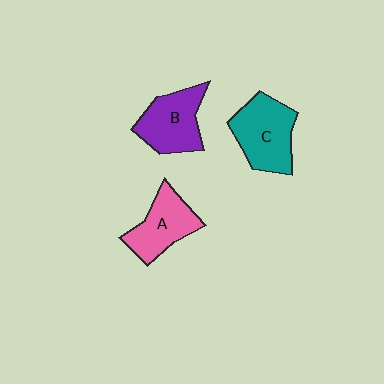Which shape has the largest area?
Shape C (teal).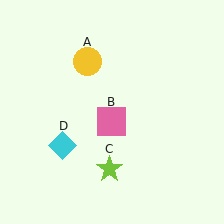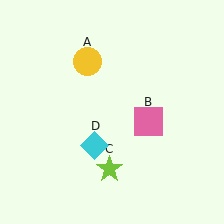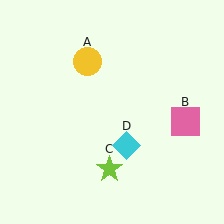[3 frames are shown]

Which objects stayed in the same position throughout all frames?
Yellow circle (object A) and lime star (object C) remained stationary.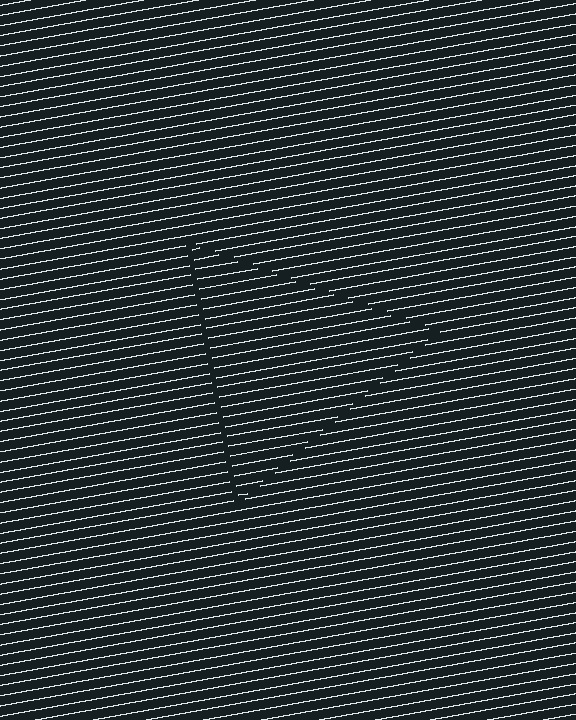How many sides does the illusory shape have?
3 sides — the line-ends trace a triangle.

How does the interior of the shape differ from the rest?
The interior of the shape contains the same grating, shifted by half a period — the contour is defined by the phase discontinuity where line-ends from the inner and outer gratings abut.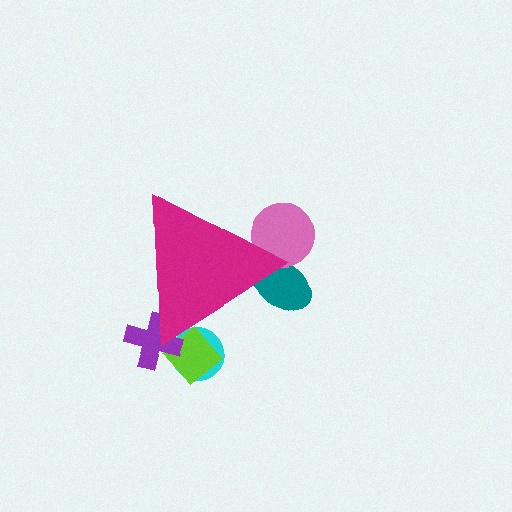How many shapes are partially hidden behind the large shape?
5 shapes are partially hidden.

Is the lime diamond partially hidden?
Yes, the lime diamond is partially hidden behind the magenta triangle.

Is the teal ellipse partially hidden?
Yes, the teal ellipse is partially hidden behind the magenta triangle.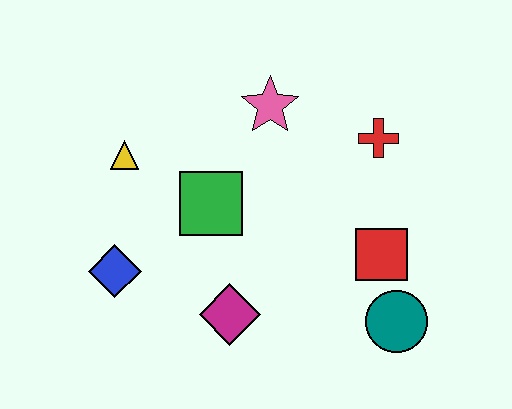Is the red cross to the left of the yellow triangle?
No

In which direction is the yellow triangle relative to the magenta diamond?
The yellow triangle is above the magenta diamond.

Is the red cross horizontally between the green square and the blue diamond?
No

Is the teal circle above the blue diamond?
No